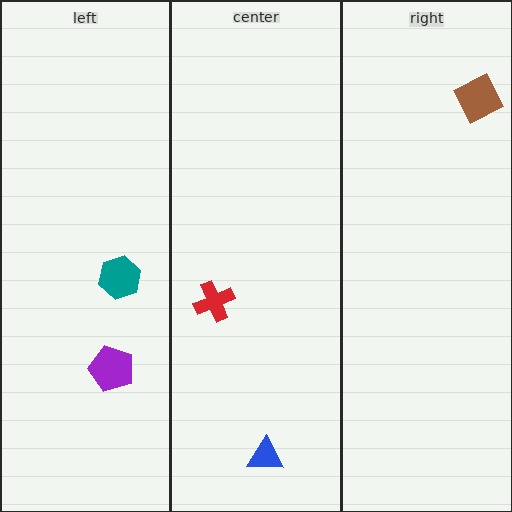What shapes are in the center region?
The blue triangle, the red cross.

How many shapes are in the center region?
2.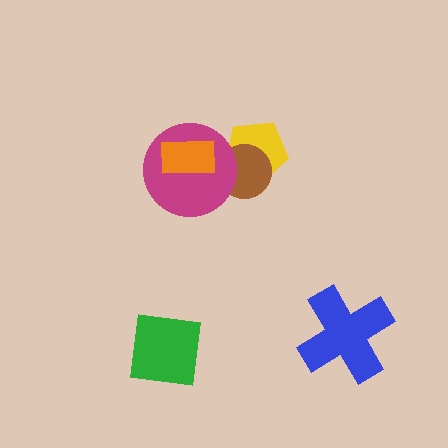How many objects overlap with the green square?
0 objects overlap with the green square.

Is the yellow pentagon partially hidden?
Yes, it is partially covered by another shape.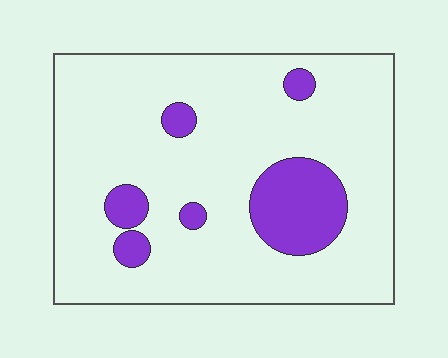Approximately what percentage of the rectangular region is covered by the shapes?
Approximately 15%.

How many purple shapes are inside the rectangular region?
6.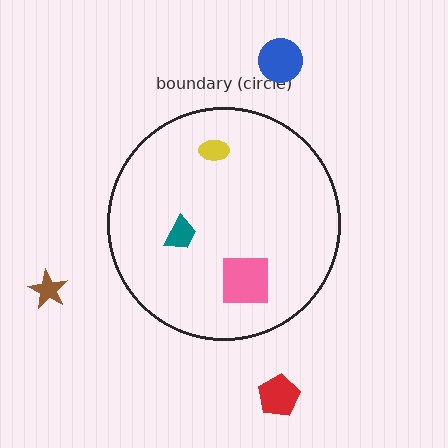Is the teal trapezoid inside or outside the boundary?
Inside.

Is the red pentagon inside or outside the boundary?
Outside.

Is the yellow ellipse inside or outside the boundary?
Inside.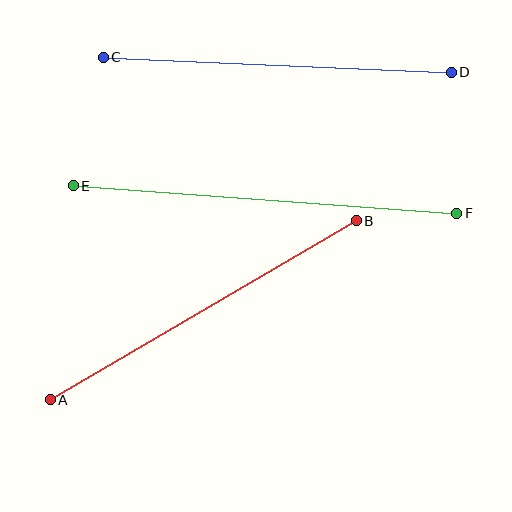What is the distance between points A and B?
The distance is approximately 354 pixels.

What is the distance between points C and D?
The distance is approximately 348 pixels.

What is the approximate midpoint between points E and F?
The midpoint is at approximately (265, 199) pixels.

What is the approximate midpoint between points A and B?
The midpoint is at approximately (203, 310) pixels.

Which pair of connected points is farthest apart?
Points E and F are farthest apart.